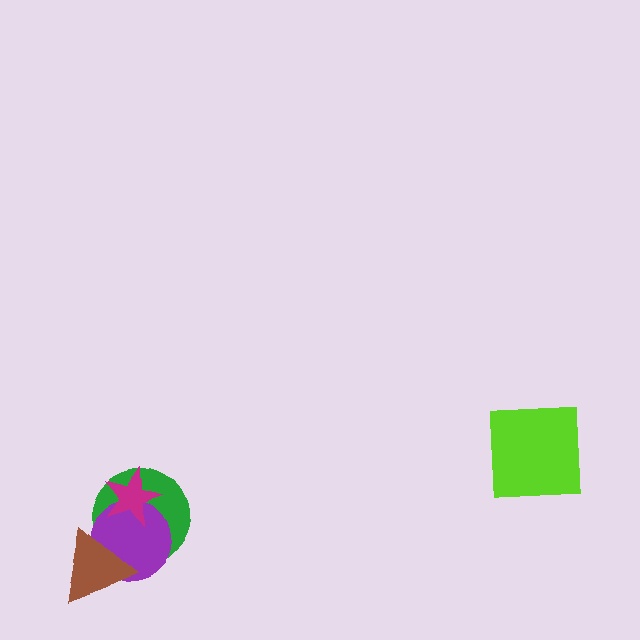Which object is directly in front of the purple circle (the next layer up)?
The brown triangle is directly in front of the purple circle.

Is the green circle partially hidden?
Yes, it is partially covered by another shape.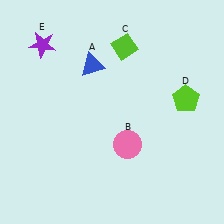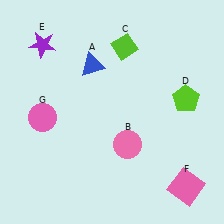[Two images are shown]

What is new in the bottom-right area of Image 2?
A pink square (F) was added in the bottom-right area of Image 2.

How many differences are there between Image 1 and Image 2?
There are 2 differences between the two images.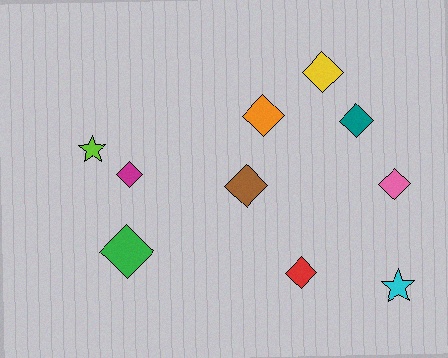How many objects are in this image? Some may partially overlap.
There are 10 objects.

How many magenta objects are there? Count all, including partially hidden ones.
There is 1 magenta object.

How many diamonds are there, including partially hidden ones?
There are 8 diamonds.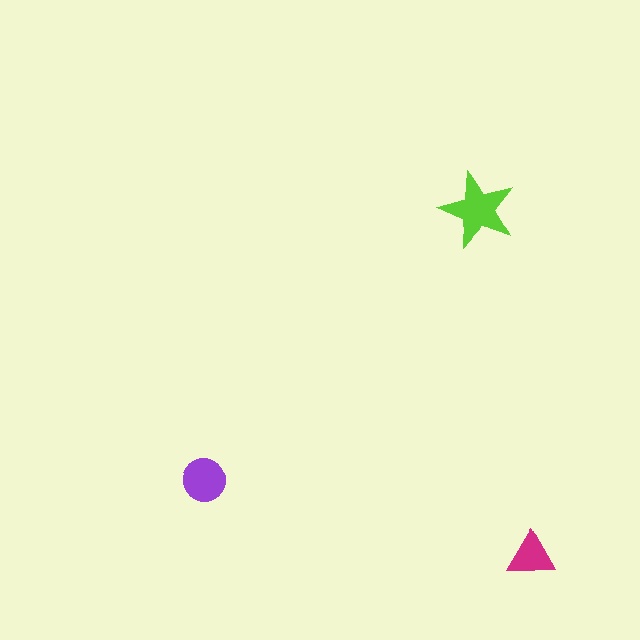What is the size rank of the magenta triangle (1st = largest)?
3rd.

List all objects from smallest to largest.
The magenta triangle, the purple circle, the lime star.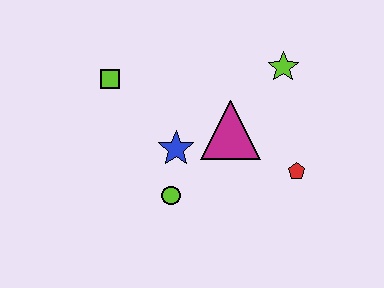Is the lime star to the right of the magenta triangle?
Yes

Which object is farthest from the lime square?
The red pentagon is farthest from the lime square.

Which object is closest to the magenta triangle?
The blue star is closest to the magenta triangle.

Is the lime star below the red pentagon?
No